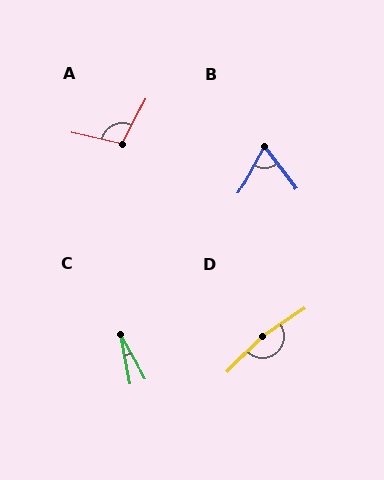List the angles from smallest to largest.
C (19°), B (66°), A (105°), D (167°).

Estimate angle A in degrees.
Approximately 105 degrees.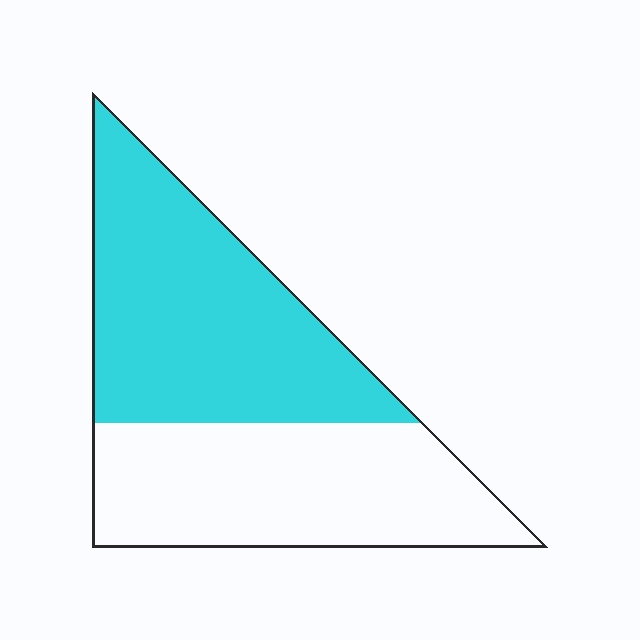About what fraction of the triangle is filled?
About one half (1/2).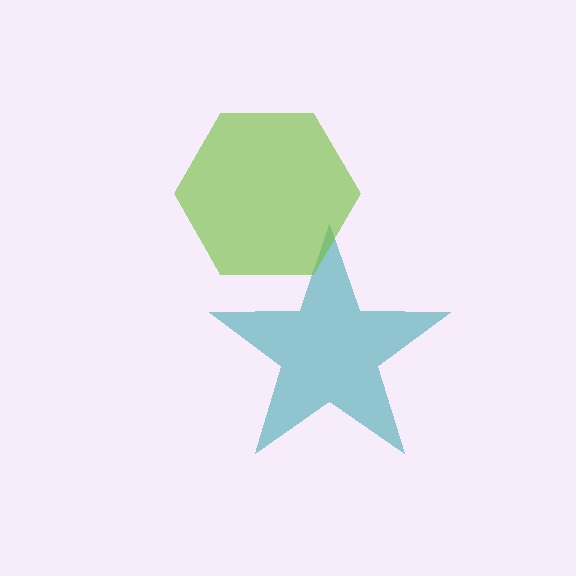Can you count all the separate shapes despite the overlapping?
Yes, there are 2 separate shapes.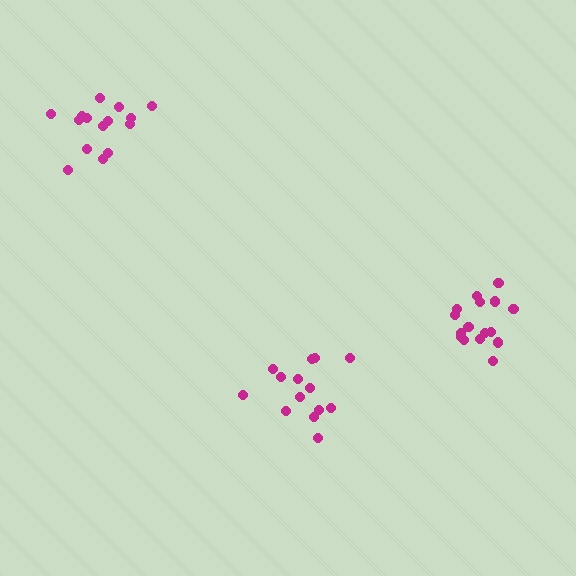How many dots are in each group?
Group 1: 16 dots, Group 2: 14 dots, Group 3: 15 dots (45 total).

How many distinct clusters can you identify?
There are 3 distinct clusters.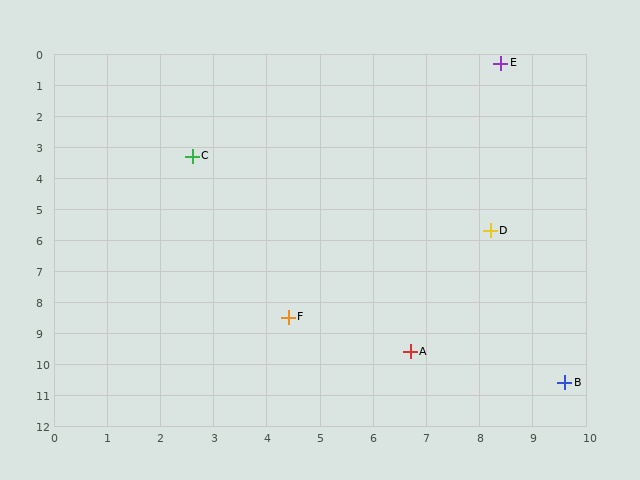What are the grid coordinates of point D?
Point D is at approximately (8.2, 5.7).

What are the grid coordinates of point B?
Point B is at approximately (9.6, 10.6).